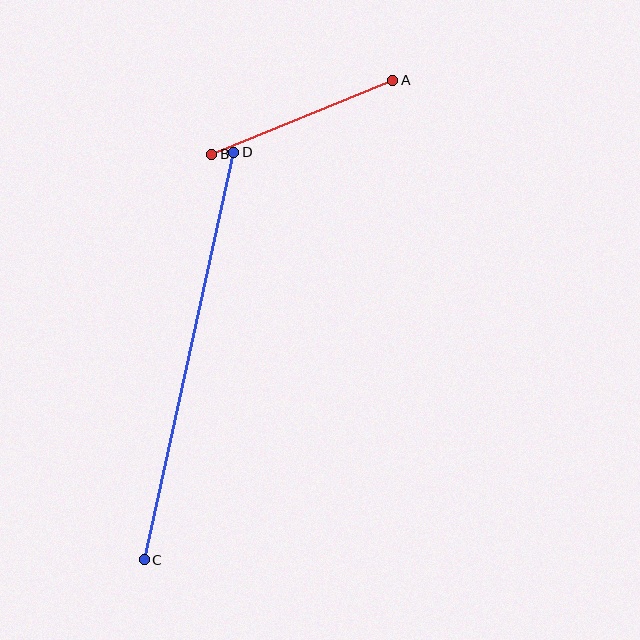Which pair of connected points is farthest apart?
Points C and D are farthest apart.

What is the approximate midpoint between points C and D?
The midpoint is at approximately (189, 356) pixels.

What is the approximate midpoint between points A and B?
The midpoint is at approximately (302, 117) pixels.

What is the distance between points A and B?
The distance is approximately 196 pixels.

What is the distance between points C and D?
The distance is approximately 417 pixels.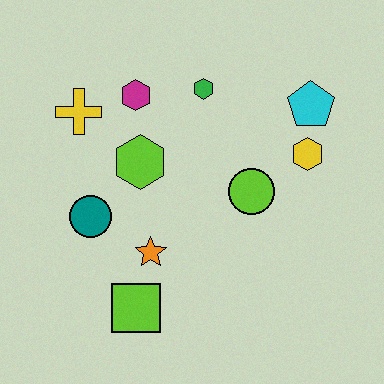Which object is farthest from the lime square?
The cyan pentagon is farthest from the lime square.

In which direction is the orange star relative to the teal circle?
The orange star is to the right of the teal circle.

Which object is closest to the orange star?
The lime square is closest to the orange star.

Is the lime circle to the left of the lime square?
No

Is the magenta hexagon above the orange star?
Yes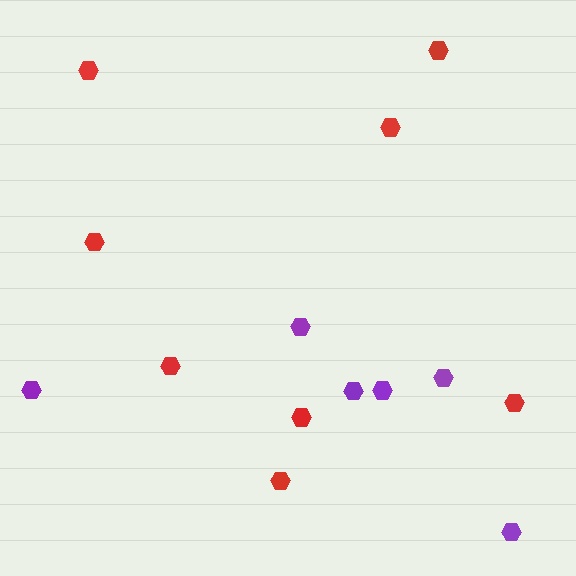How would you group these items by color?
There are 2 groups: one group of red hexagons (8) and one group of purple hexagons (6).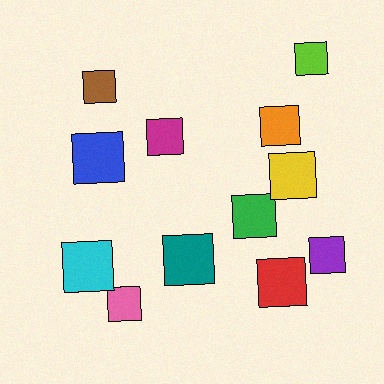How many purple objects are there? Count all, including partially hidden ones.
There is 1 purple object.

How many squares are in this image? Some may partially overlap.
There are 12 squares.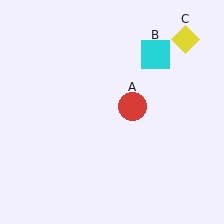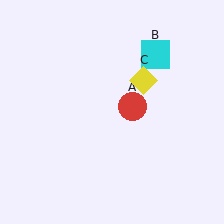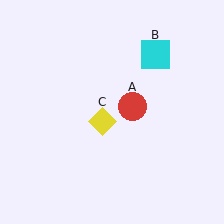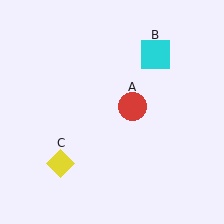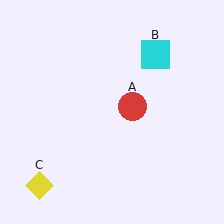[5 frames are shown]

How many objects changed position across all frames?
1 object changed position: yellow diamond (object C).